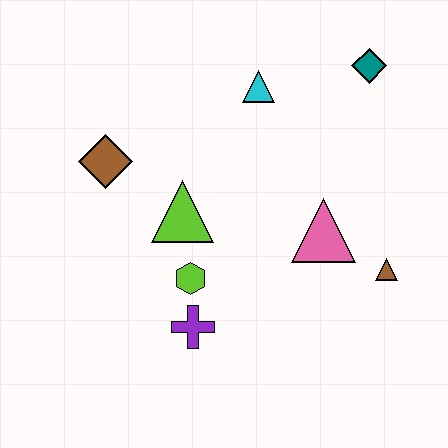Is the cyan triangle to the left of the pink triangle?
Yes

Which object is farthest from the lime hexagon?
The teal diamond is farthest from the lime hexagon.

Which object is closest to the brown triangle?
The pink triangle is closest to the brown triangle.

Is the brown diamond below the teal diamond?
Yes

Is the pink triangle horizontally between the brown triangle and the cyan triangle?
Yes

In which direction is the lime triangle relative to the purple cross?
The lime triangle is above the purple cross.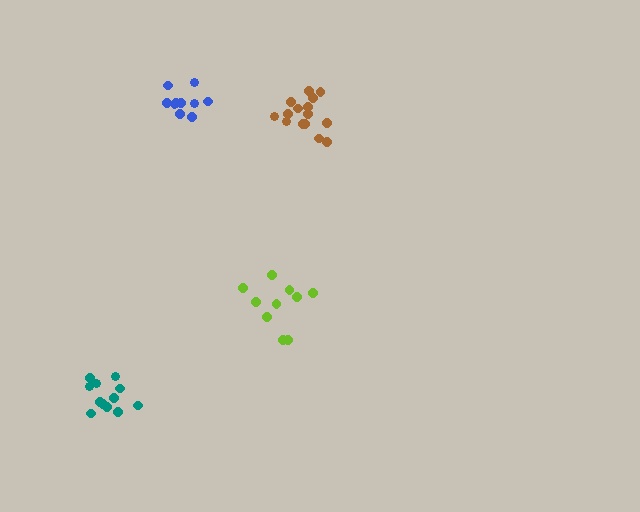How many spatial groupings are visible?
There are 4 spatial groupings.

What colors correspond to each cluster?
The clusters are colored: blue, brown, teal, lime.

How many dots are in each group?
Group 1: 10 dots, Group 2: 15 dots, Group 3: 12 dots, Group 4: 10 dots (47 total).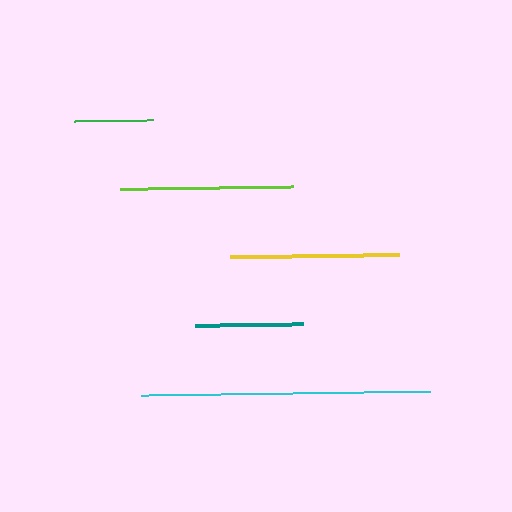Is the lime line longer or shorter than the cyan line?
The cyan line is longer than the lime line.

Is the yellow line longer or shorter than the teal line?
The yellow line is longer than the teal line.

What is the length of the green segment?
The green segment is approximately 80 pixels long.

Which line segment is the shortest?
The green line is the shortest at approximately 80 pixels.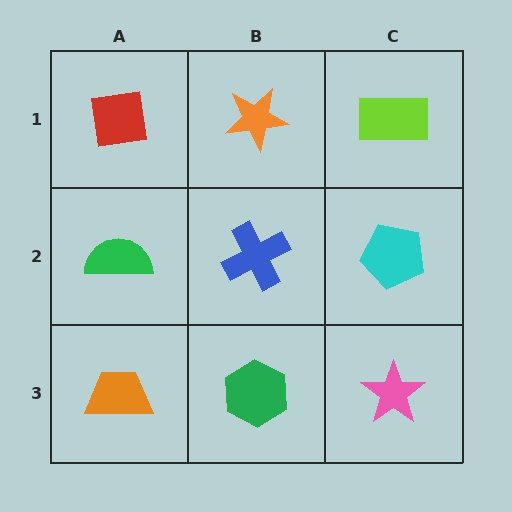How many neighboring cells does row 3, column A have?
2.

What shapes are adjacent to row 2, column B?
An orange star (row 1, column B), a green hexagon (row 3, column B), a green semicircle (row 2, column A), a cyan pentagon (row 2, column C).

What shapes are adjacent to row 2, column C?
A lime rectangle (row 1, column C), a pink star (row 3, column C), a blue cross (row 2, column B).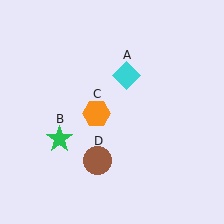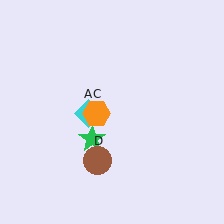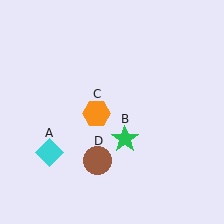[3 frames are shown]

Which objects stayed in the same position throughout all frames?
Orange hexagon (object C) and brown circle (object D) remained stationary.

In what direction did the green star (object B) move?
The green star (object B) moved right.